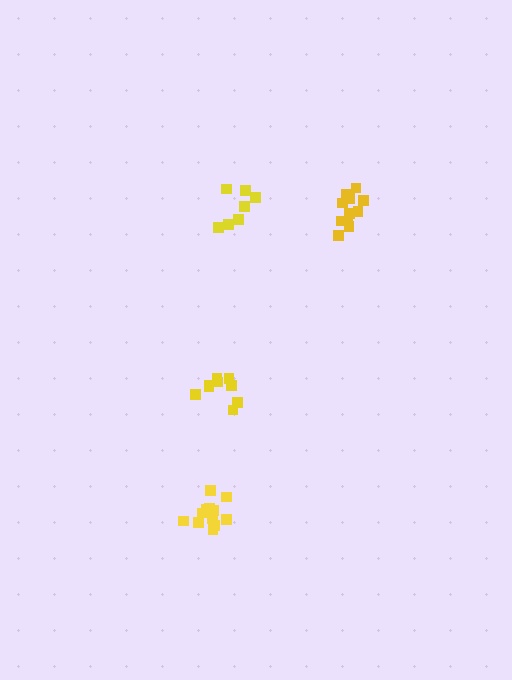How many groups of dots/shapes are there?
There are 4 groups.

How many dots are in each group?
Group 1: 11 dots, Group 2: 12 dots, Group 3: 7 dots, Group 4: 9 dots (39 total).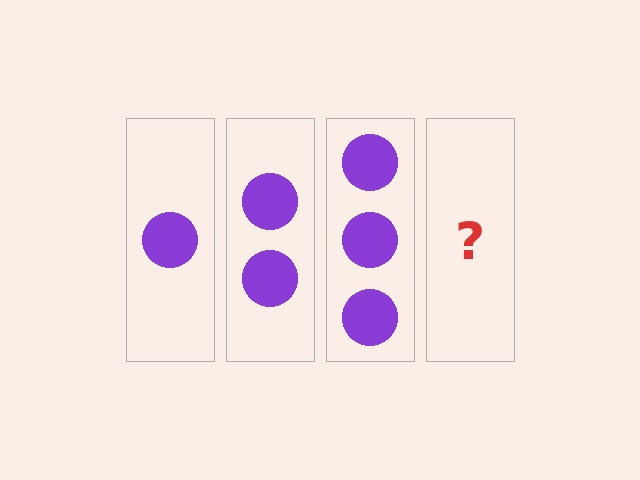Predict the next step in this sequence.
The next step is 4 circles.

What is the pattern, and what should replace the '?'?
The pattern is that each step adds one more circle. The '?' should be 4 circles.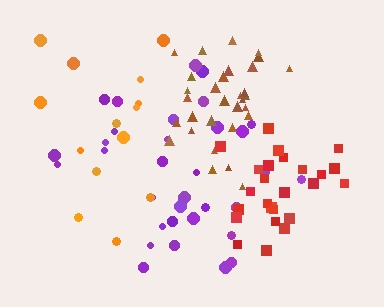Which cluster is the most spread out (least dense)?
Orange.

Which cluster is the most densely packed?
Brown.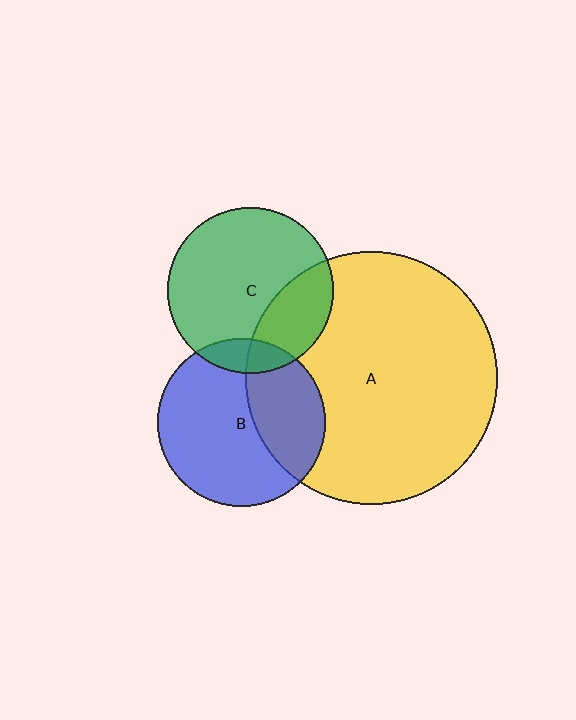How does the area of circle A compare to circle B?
Approximately 2.3 times.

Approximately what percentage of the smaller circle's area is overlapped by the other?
Approximately 35%.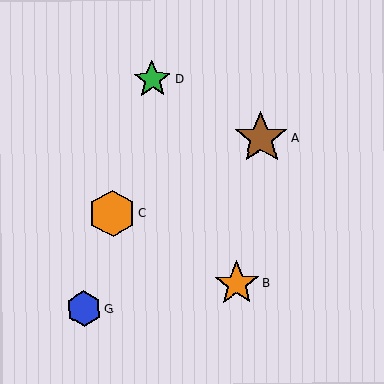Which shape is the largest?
The brown star (labeled A) is the largest.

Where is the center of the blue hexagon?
The center of the blue hexagon is at (84, 309).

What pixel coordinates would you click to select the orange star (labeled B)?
Click at (237, 284) to select the orange star B.